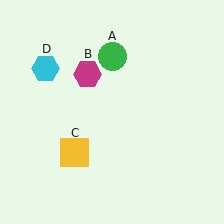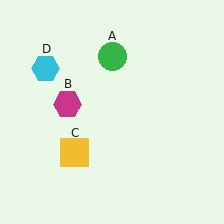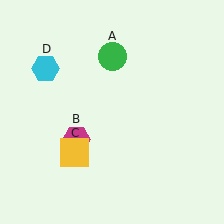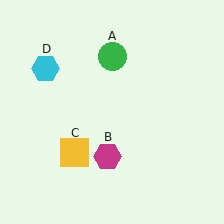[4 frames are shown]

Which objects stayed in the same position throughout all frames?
Green circle (object A) and yellow square (object C) and cyan hexagon (object D) remained stationary.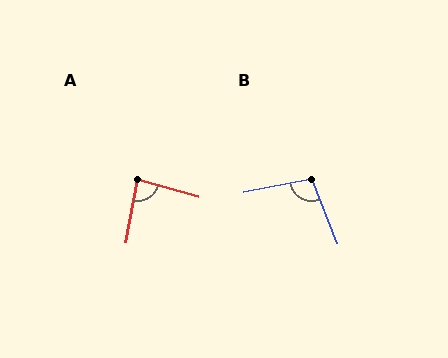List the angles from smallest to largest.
A (84°), B (101°).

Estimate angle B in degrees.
Approximately 101 degrees.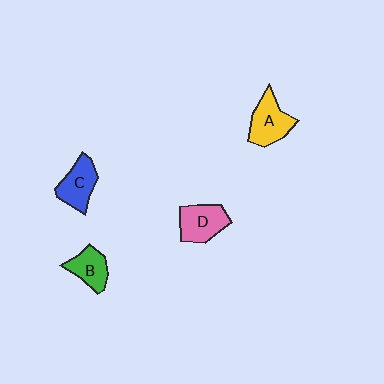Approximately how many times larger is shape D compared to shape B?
Approximately 1.3 times.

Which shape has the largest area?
Shape A (yellow).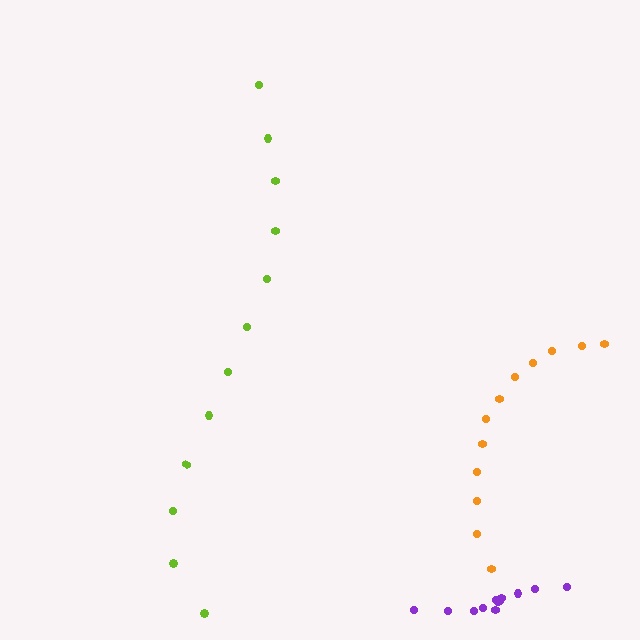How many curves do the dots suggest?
There are 3 distinct paths.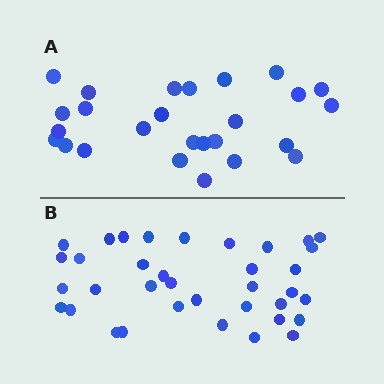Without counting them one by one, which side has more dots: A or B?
Region B (the bottom region) has more dots.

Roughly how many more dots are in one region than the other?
Region B has roughly 10 or so more dots than region A.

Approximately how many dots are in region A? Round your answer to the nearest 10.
About 30 dots. (The exact count is 26, which rounds to 30.)